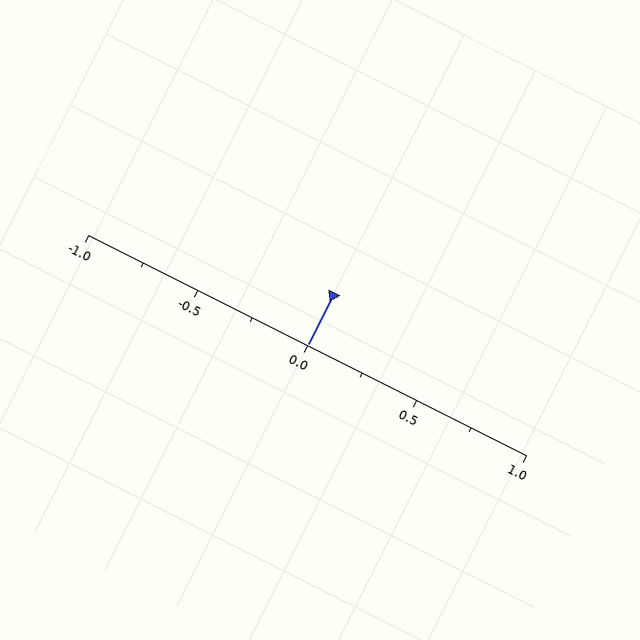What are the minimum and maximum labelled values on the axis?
The axis runs from -1.0 to 1.0.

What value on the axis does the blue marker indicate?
The marker indicates approximately 0.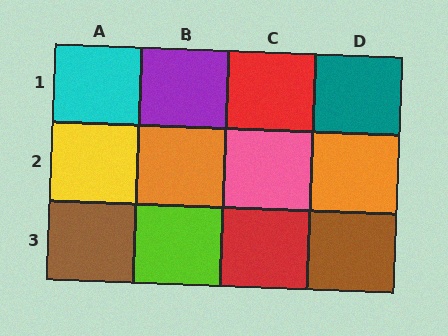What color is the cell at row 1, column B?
Purple.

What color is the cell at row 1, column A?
Cyan.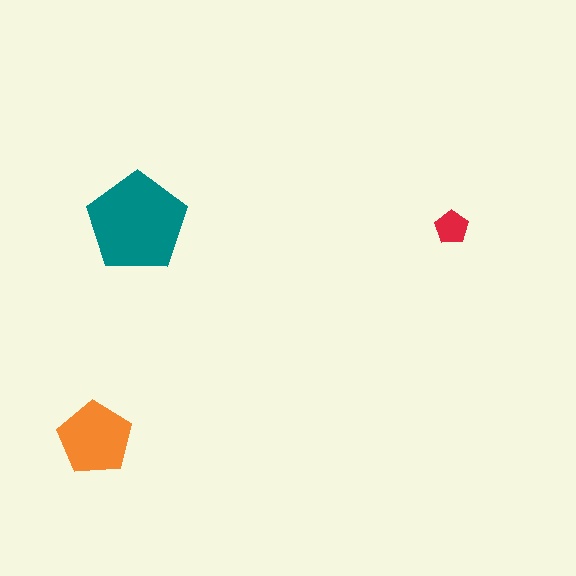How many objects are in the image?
There are 3 objects in the image.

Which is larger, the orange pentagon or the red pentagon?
The orange one.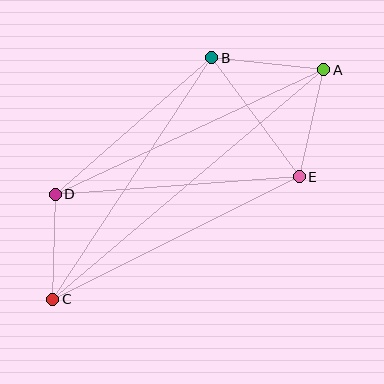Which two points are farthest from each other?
Points A and C are farthest from each other.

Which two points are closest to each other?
Points C and D are closest to each other.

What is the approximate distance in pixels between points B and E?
The distance between B and E is approximately 148 pixels.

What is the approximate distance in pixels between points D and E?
The distance between D and E is approximately 244 pixels.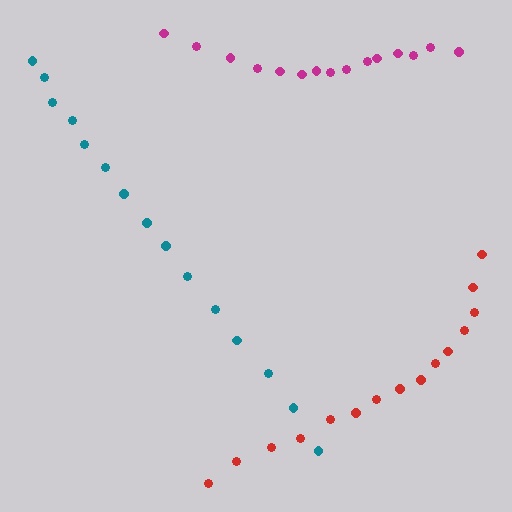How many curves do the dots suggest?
There are 3 distinct paths.